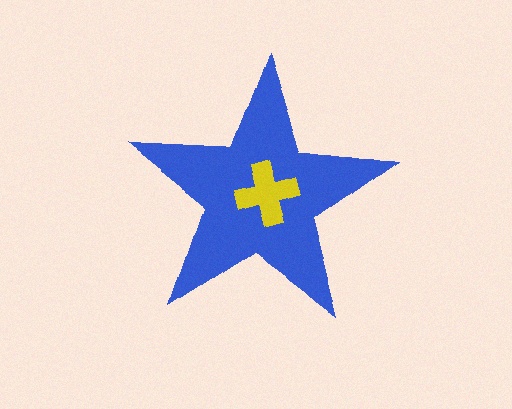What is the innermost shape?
The yellow cross.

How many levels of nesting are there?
2.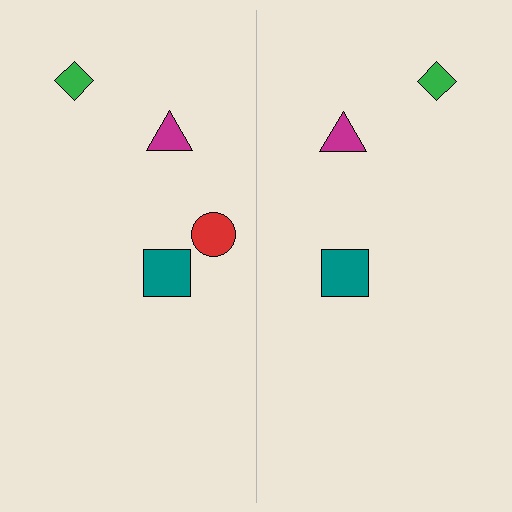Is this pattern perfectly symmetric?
No, the pattern is not perfectly symmetric. A red circle is missing from the right side.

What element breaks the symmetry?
A red circle is missing from the right side.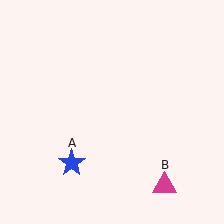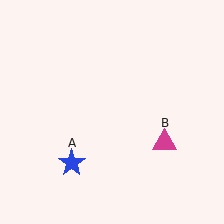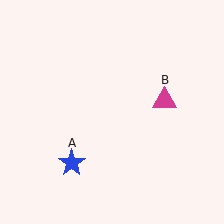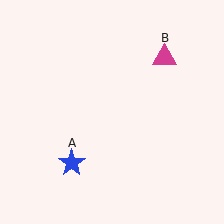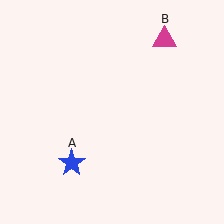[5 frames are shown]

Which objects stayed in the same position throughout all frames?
Blue star (object A) remained stationary.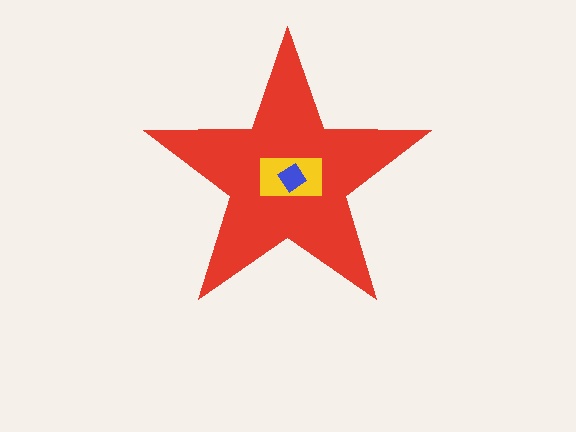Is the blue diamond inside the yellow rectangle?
Yes.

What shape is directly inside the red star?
The yellow rectangle.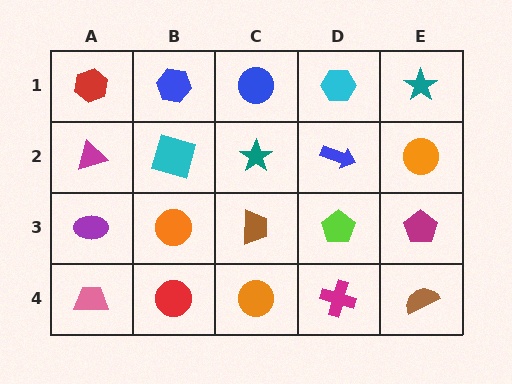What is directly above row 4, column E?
A magenta pentagon.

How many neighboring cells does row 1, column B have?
3.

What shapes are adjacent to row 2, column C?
A blue circle (row 1, column C), a brown trapezoid (row 3, column C), a cyan square (row 2, column B), a blue arrow (row 2, column D).